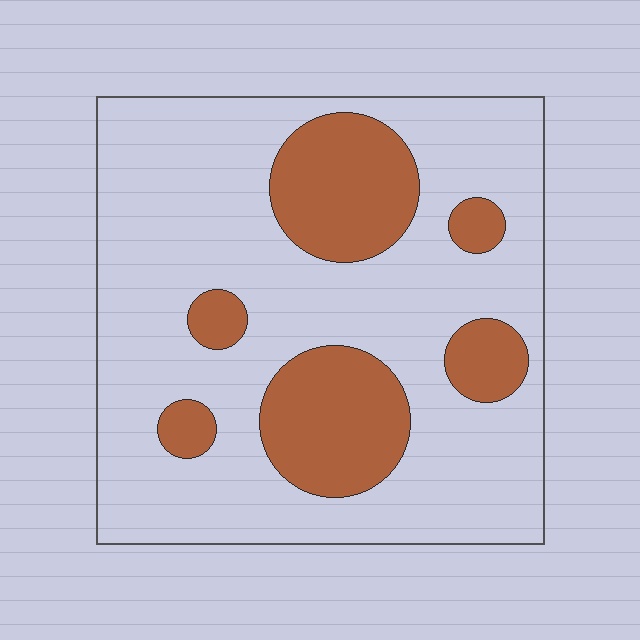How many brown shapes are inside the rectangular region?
6.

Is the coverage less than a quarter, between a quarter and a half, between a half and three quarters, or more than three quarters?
Less than a quarter.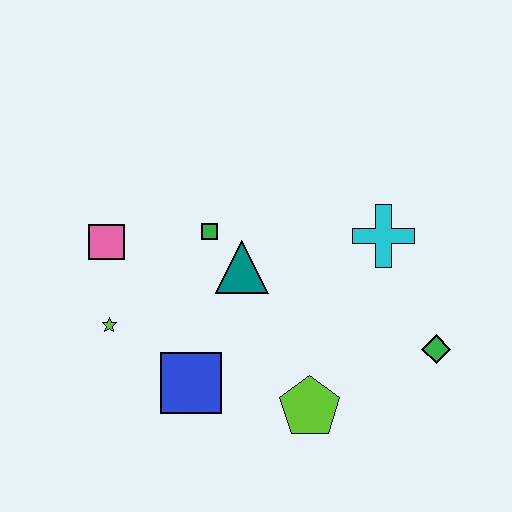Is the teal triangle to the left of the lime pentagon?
Yes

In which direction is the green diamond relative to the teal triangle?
The green diamond is to the right of the teal triangle.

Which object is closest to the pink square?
The lime star is closest to the pink square.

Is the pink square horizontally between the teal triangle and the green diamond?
No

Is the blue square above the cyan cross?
No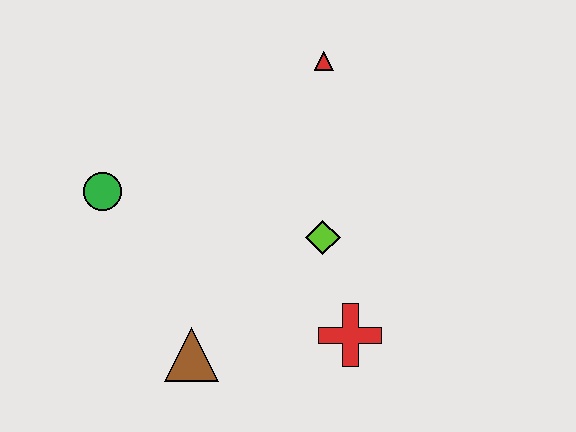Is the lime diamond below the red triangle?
Yes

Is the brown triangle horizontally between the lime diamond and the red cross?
No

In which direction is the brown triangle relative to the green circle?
The brown triangle is below the green circle.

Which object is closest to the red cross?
The lime diamond is closest to the red cross.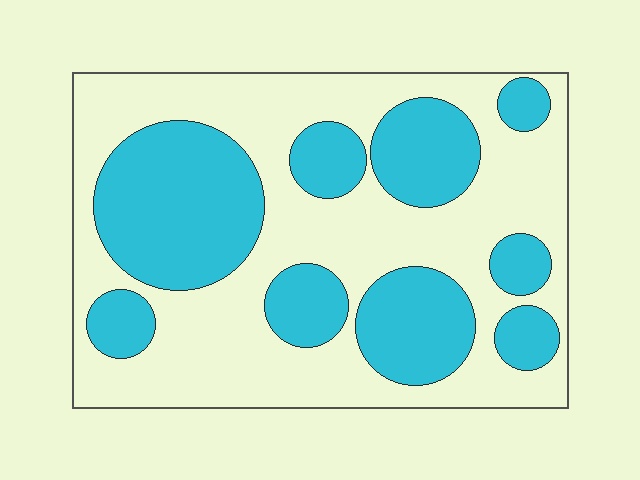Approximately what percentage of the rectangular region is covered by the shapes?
Approximately 40%.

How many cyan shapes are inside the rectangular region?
9.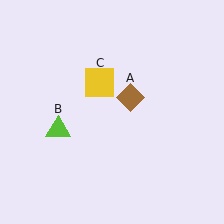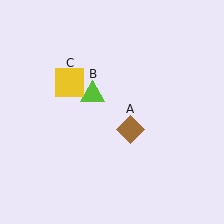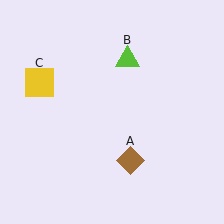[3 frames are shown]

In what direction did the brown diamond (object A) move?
The brown diamond (object A) moved down.